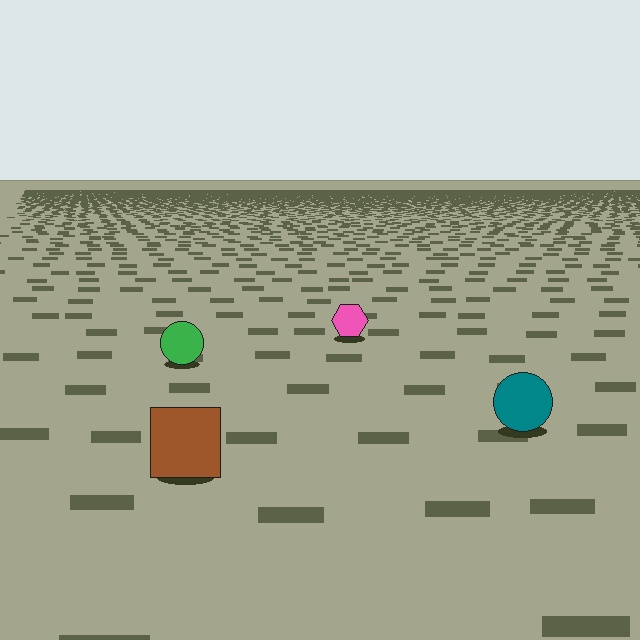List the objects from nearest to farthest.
From nearest to farthest: the brown square, the teal circle, the green circle, the pink hexagon.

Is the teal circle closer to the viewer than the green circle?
Yes. The teal circle is closer — you can tell from the texture gradient: the ground texture is coarser near it.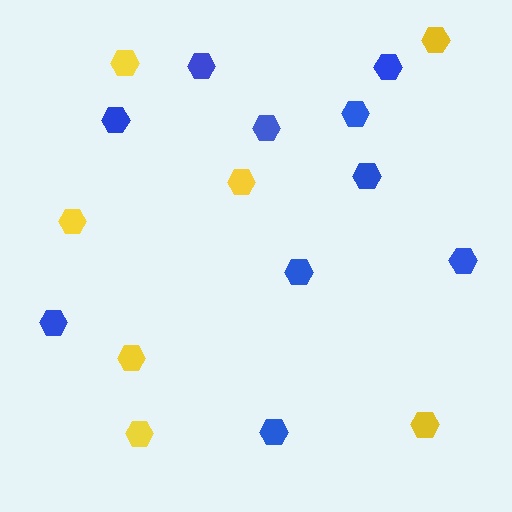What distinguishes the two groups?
There are 2 groups: one group of blue hexagons (10) and one group of yellow hexagons (7).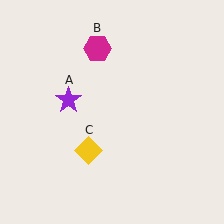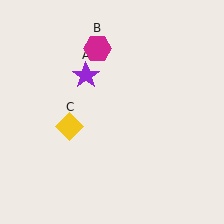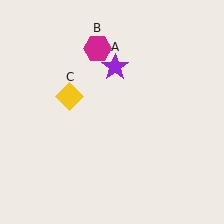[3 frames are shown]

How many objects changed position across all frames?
2 objects changed position: purple star (object A), yellow diamond (object C).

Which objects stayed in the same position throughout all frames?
Magenta hexagon (object B) remained stationary.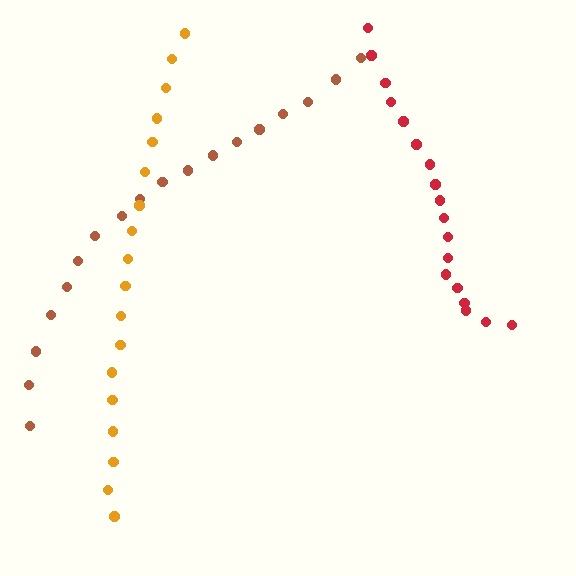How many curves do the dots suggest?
There are 3 distinct paths.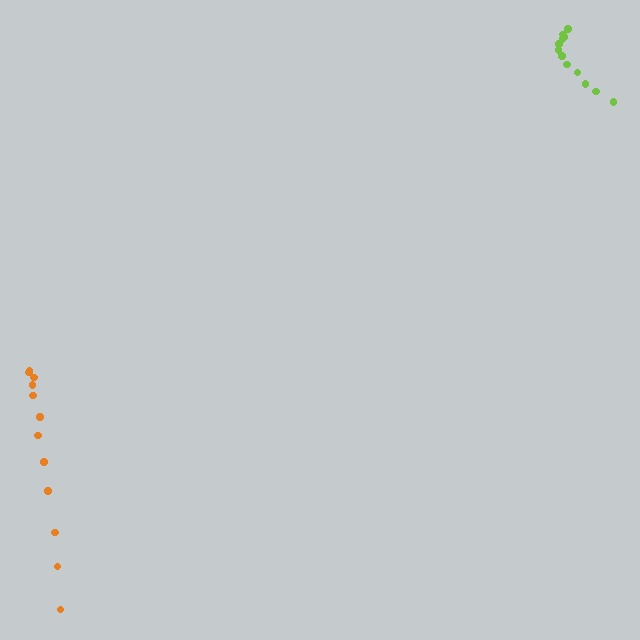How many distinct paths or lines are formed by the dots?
There are 2 distinct paths.